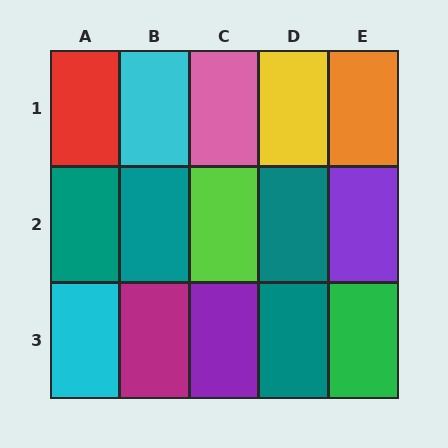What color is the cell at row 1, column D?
Yellow.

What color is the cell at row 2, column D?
Teal.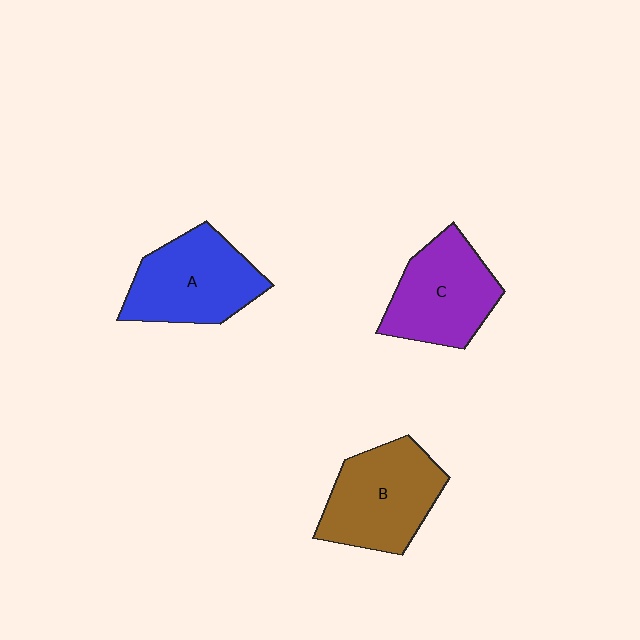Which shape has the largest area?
Shape B (brown).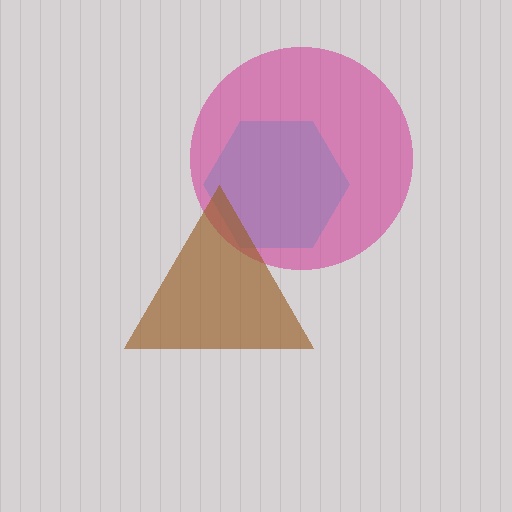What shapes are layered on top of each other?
The layered shapes are: a cyan hexagon, a magenta circle, a brown triangle.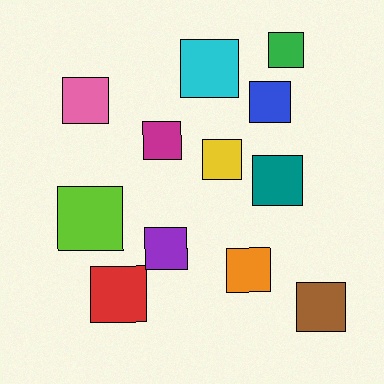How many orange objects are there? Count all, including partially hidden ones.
There is 1 orange object.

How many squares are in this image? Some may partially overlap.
There are 12 squares.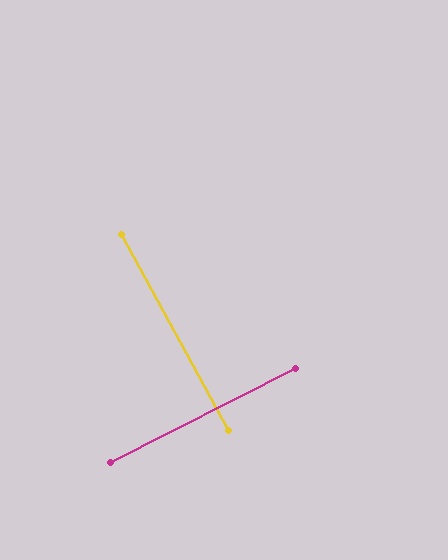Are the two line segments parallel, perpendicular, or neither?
Perpendicular — they meet at approximately 88°.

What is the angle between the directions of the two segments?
Approximately 88 degrees.